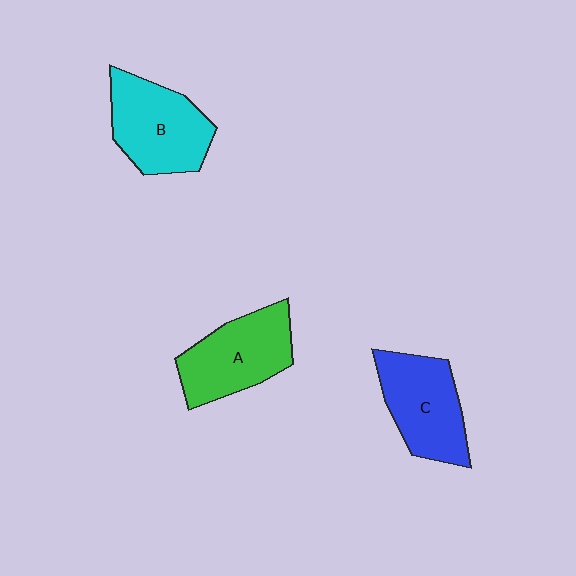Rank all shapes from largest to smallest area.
From largest to smallest: B (cyan), A (green), C (blue).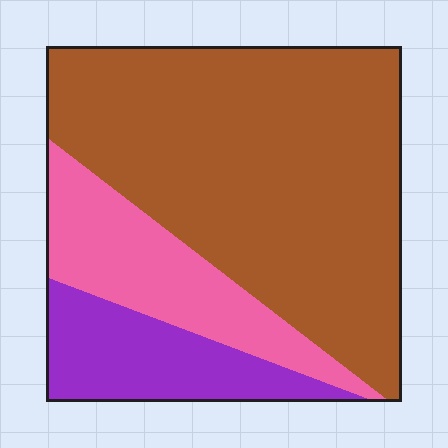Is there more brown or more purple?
Brown.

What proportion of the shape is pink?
Pink covers about 20% of the shape.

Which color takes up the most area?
Brown, at roughly 65%.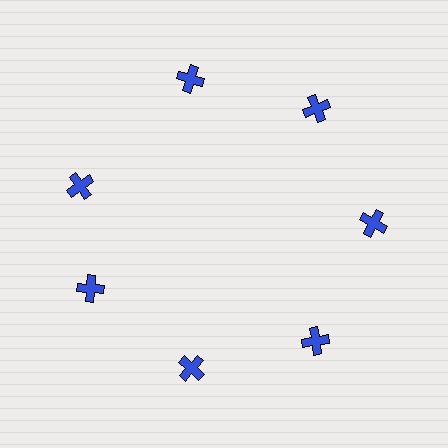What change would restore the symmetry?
The symmetry would be restored by rotating it back into even spacing with its neighbors so that all 7 crosses sit at equal angles and equal distance from the center.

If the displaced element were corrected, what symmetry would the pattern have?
It would have 7-fold rotational symmetry — the pattern would map onto itself every 51 degrees.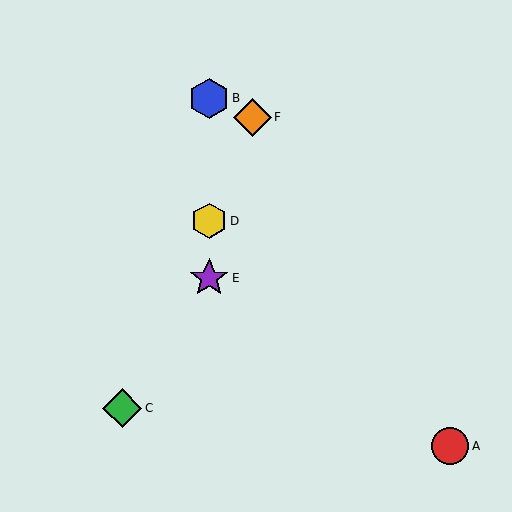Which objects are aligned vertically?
Objects B, D, E are aligned vertically.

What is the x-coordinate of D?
Object D is at x≈209.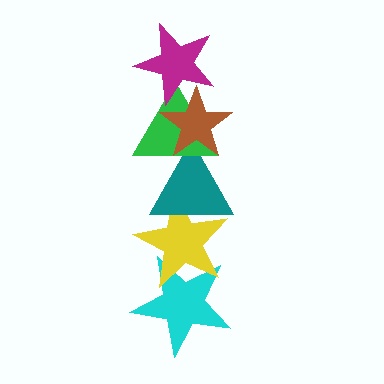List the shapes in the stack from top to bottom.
From top to bottom: the magenta star, the brown star, the green triangle, the teal triangle, the yellow star, the cyan star.